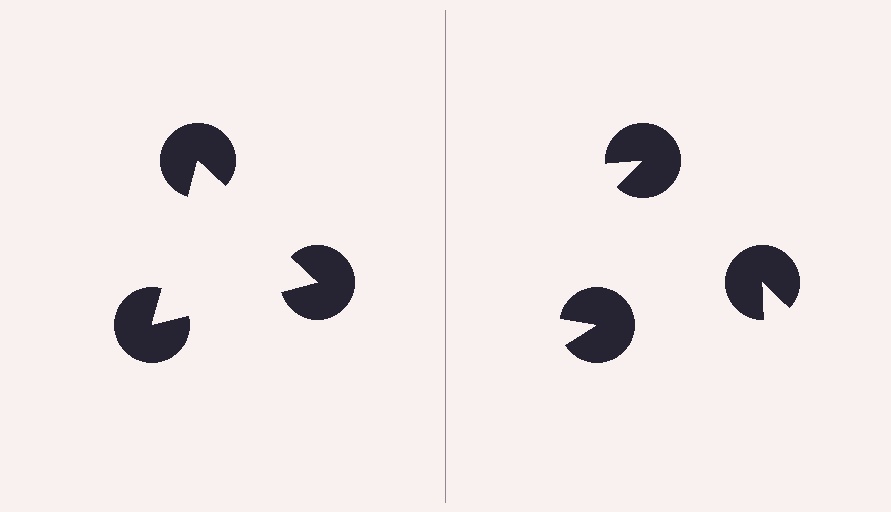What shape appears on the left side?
An illusory triangle.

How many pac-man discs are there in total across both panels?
6 — 3 on each side.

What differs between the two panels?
The pac-man discs are positioned identically on both sides; only the wedge orientations differ. On the left they align to a triangle; on the right they are misaligned.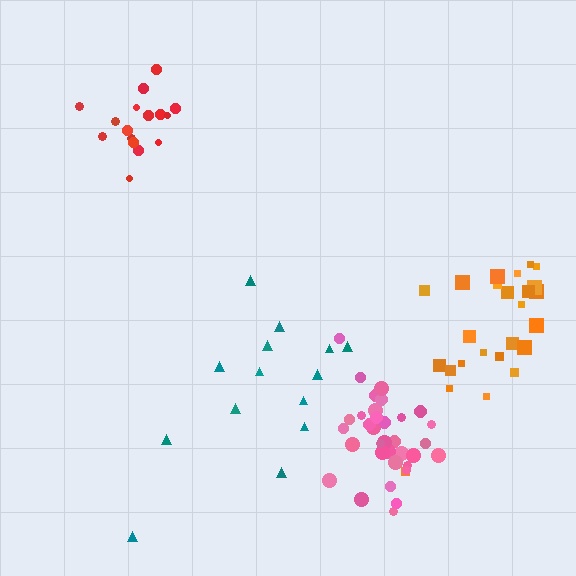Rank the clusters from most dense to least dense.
pink, red, orange, teal.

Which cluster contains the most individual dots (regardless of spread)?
Pink (34).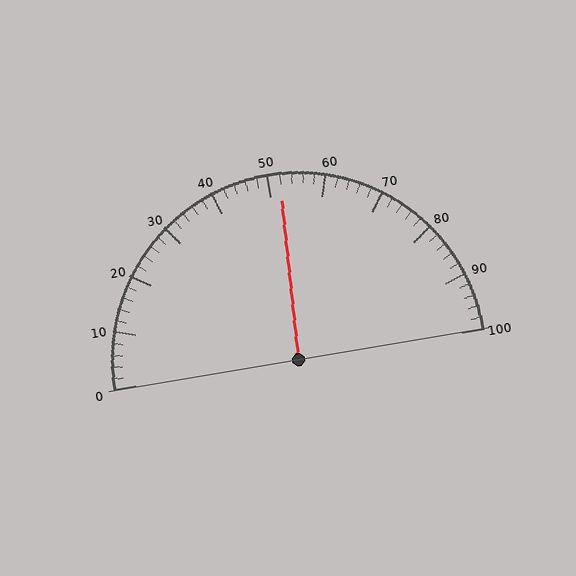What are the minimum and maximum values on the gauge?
The gauge ranges from 0 to 100.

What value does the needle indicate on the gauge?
The needle indicates approximately 52.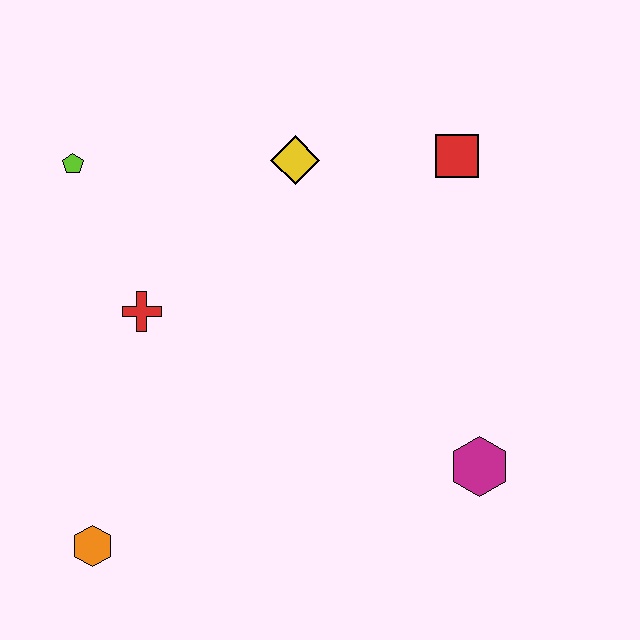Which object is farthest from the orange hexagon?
The red square is farthest from the orange hexagon.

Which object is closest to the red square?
The yellow diamond is closest to the red square.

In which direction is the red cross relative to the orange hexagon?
The red cross is above the orange hexagon.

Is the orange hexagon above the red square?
No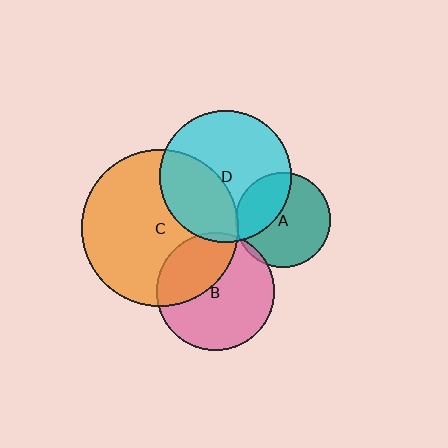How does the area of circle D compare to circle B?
Approximately 1.2 times.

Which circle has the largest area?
Circle C (orange).